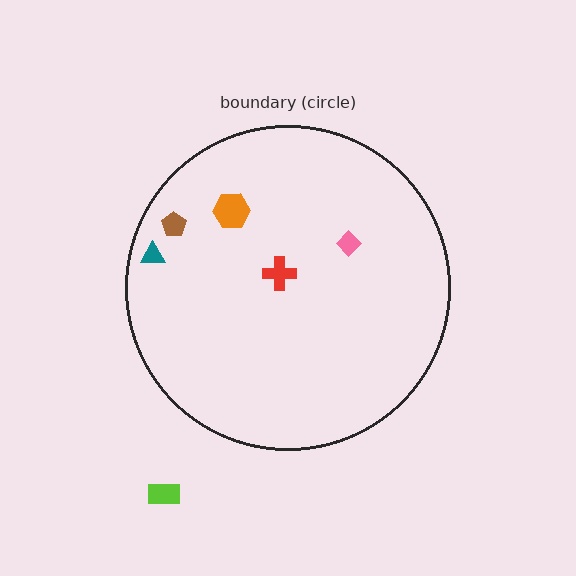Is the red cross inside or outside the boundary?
Inside.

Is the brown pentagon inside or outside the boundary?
Inside.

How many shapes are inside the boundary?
5 inside, 1 outside.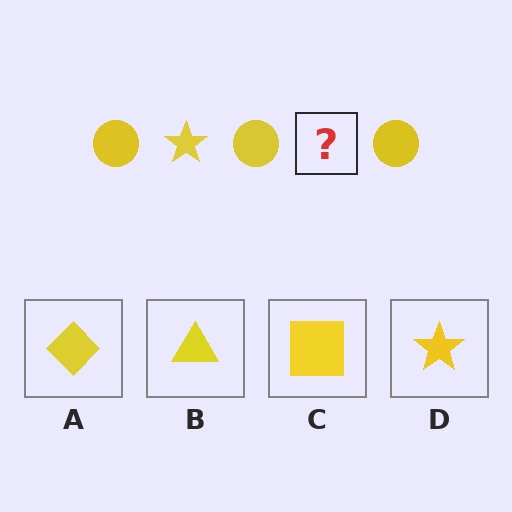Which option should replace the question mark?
Option D.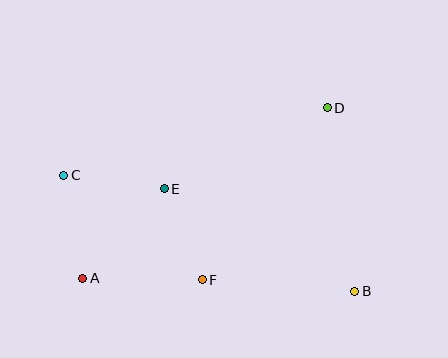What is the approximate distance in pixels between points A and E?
The distance between A and E is approximately 121 pixels.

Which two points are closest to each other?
Points E and F are closest to each other.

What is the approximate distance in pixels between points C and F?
The distance between C and F is approximately 174 pixels.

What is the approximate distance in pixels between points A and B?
The distance between A and B is approximately 273 pixels.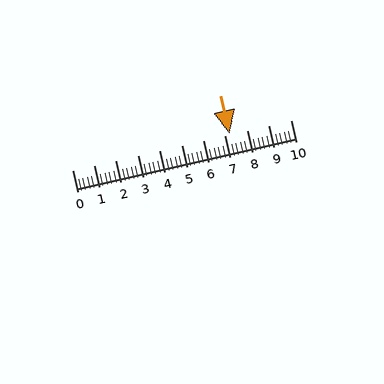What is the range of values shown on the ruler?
The ruler shows values from 0 to 10.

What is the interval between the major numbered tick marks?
The major tick marks are spaced 1 units apart.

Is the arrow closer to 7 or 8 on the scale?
The arrow is closer to 7.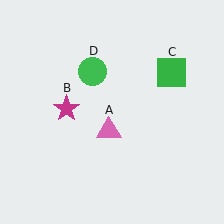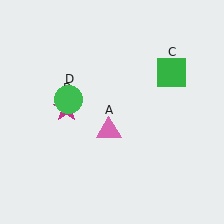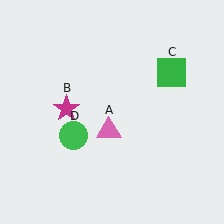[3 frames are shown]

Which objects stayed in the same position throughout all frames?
Pink triangle (object A) and magenta star (object B) and green square (object C) remained stationary.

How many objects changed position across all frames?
1 object changed position: green circle (object D).